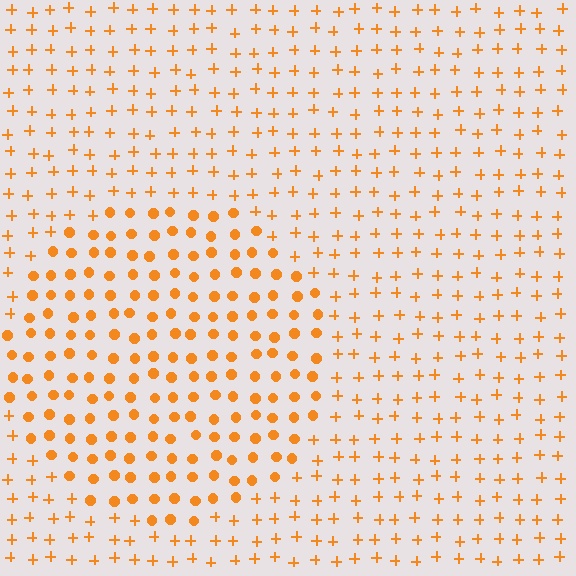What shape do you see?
I see a circle.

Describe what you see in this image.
The image is filled with small orange elements arranged in a uniform grid. A circle-shaped region contains circles, while the surrounding area contains plus signs. The boundary is defined purely by the change in element shape.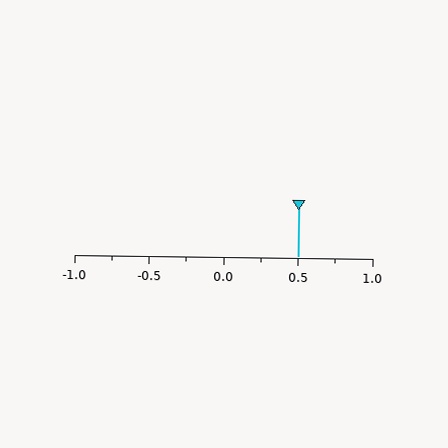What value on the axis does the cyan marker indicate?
The marker indicates approximately 0.5.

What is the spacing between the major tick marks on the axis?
The major ticks are spaced 0.5 apart.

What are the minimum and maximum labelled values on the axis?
The axis runs from -1.0 to 1.0.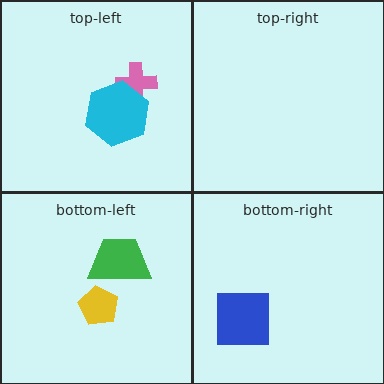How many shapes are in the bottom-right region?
1.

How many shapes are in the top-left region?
2.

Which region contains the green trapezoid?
The bottom-left region.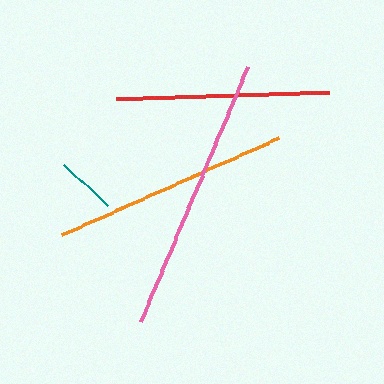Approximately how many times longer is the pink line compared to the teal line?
The pink line is approximately 4.6 times the length of the teal line.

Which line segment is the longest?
The pink line is the longest at approximately 276 pixels.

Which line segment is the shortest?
The teal line is the shortest at approximately 60 pixels.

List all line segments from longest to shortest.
From longest to shortest: pink, orange, red, teal.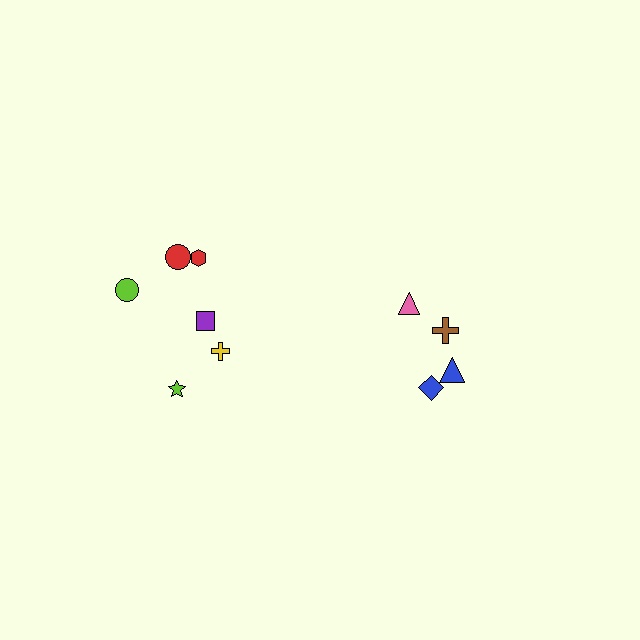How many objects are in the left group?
There are 6 objects.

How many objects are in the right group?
There are 4 objects.